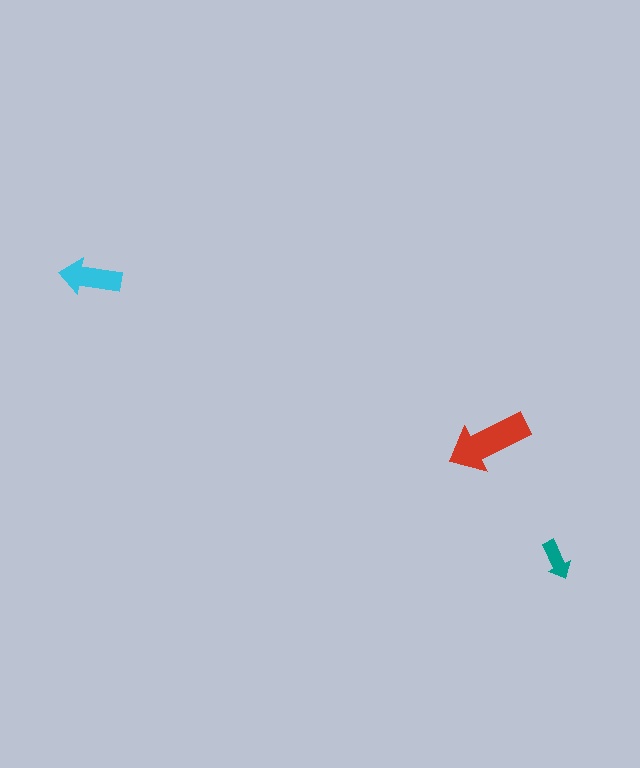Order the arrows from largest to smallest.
the red one, the cyan one, the teal one.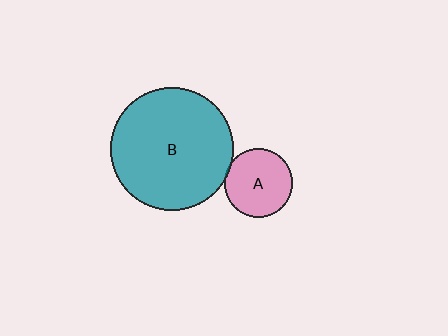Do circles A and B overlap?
Yes.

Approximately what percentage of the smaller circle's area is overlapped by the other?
Approximately 5%.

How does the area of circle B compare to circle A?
Approximately 3.2 times.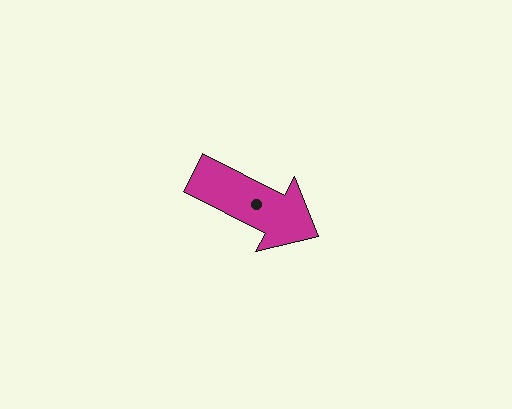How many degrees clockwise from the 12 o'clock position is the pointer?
Approximately 117 degrees.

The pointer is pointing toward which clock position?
Roughly 4 o'clock.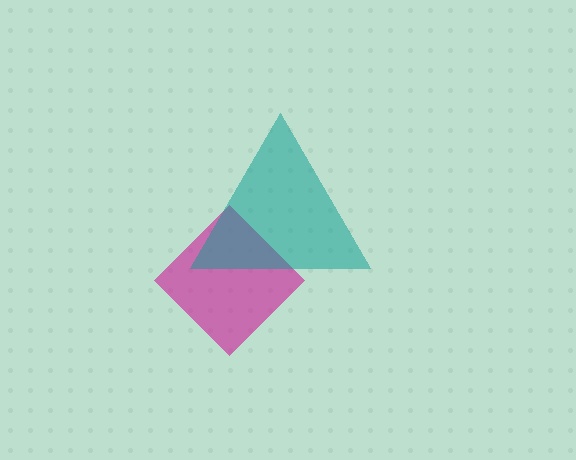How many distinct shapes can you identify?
There are 2 distinct shapes: a magenta diamond, a teal triangle.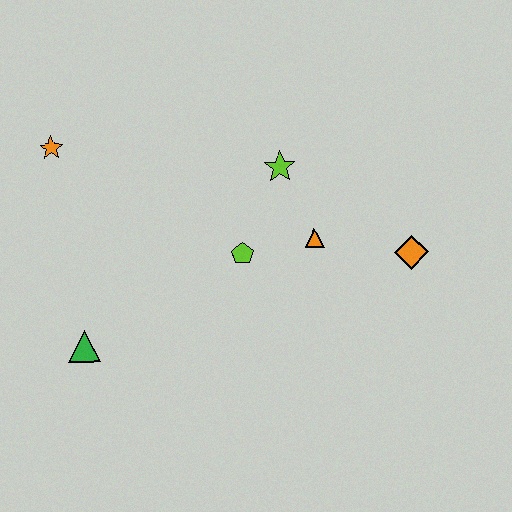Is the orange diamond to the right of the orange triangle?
Yes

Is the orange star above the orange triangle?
Yes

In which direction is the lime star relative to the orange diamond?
The lime star is to the left of the orange diamond.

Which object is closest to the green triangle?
The lime pentagon is closest to the green triangle.